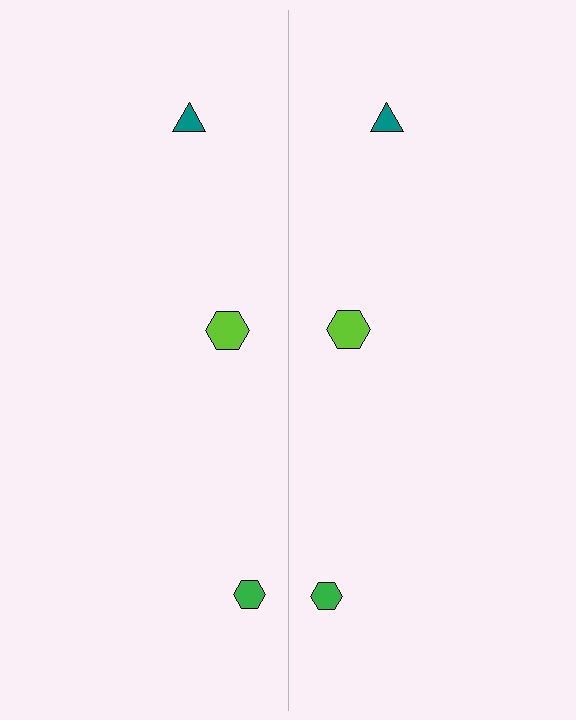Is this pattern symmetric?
Yes, this pattern has bilateral (reflection) symmetry.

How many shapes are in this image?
There are 6 shapes in this image.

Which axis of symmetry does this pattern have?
The pattern has a vertical axis of symmetry running through the center of the image.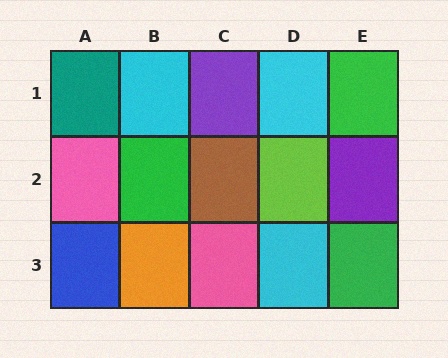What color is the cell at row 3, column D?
Cyan.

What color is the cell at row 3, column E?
Green.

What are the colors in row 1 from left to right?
Teal, cyan, purple, cyan, green.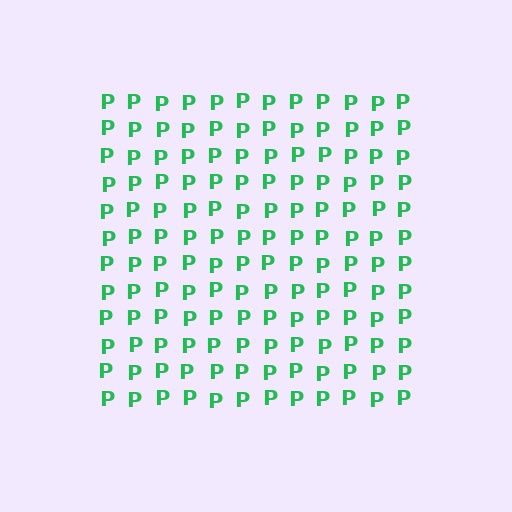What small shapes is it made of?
It is made of small letter P's.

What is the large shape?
The large shape is a square.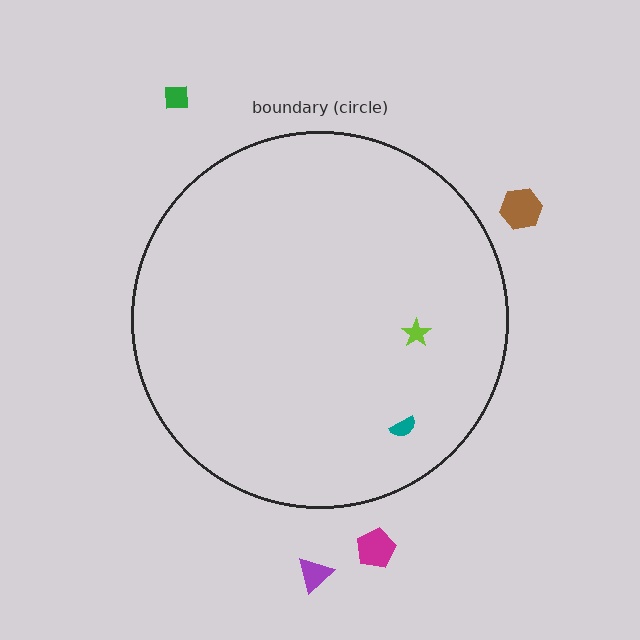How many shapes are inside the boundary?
2 inside, 4 outside.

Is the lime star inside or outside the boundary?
Inside.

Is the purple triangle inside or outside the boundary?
Outside.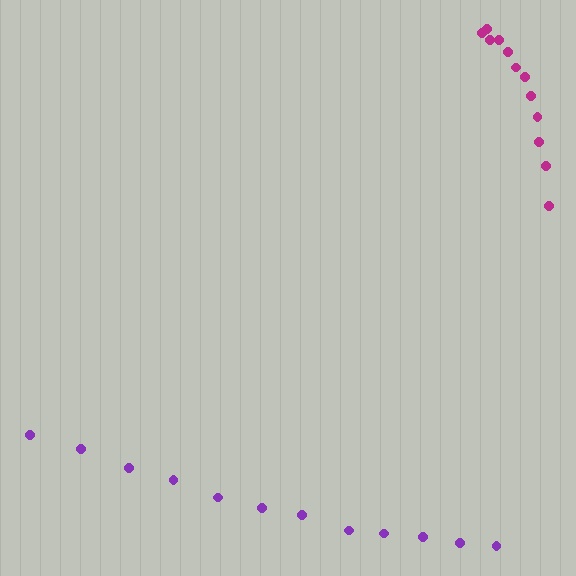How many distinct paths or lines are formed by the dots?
There are 2 distinct paths.